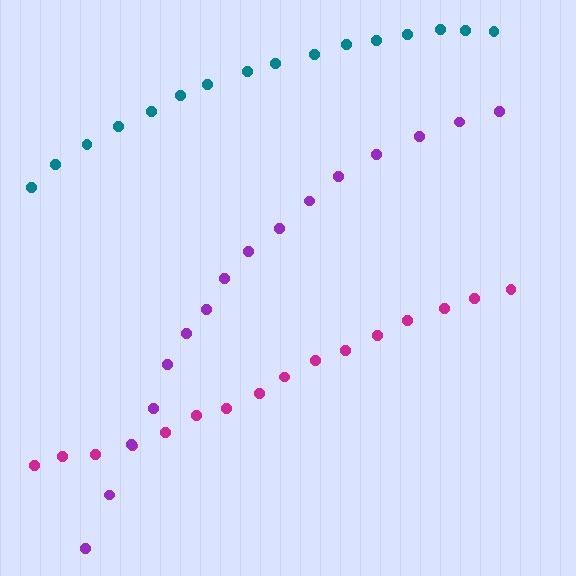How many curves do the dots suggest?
There are 3 distinct paths.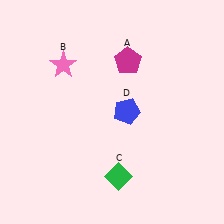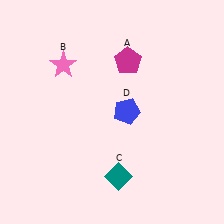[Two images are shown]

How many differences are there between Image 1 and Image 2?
There is 1 difference between the two images.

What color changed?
The diamond (C) changed from green in Image 1 to teal in Image 2.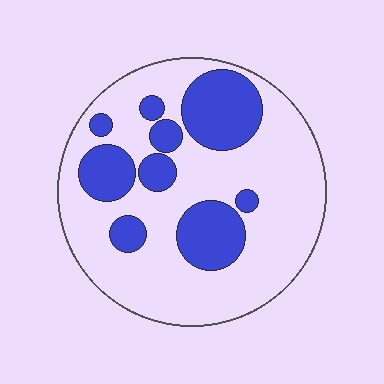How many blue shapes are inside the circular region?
9.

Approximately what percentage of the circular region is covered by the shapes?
Approximately 30%.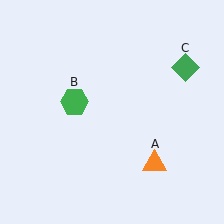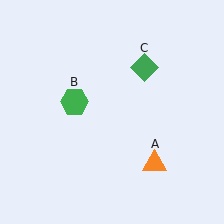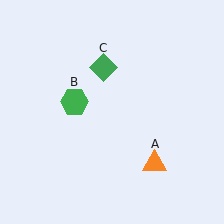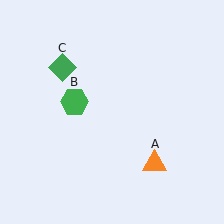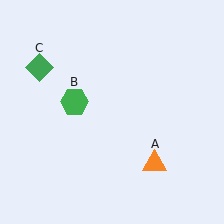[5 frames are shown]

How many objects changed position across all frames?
1 object changed position: green diamond (object C).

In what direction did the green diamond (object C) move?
The green diamond (object C) moved left.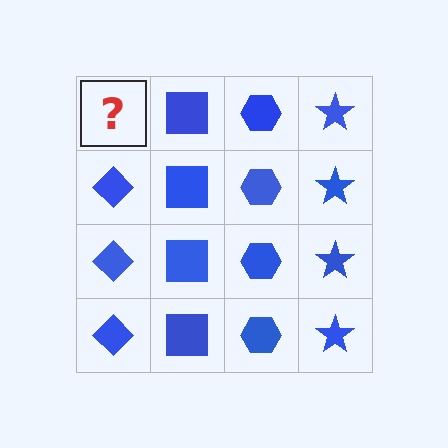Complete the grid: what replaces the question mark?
The question mark should be replaced with a blue diamond.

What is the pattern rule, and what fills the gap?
The rule is that each column has a consistent shape. The gap should be filled with a blue diamond.